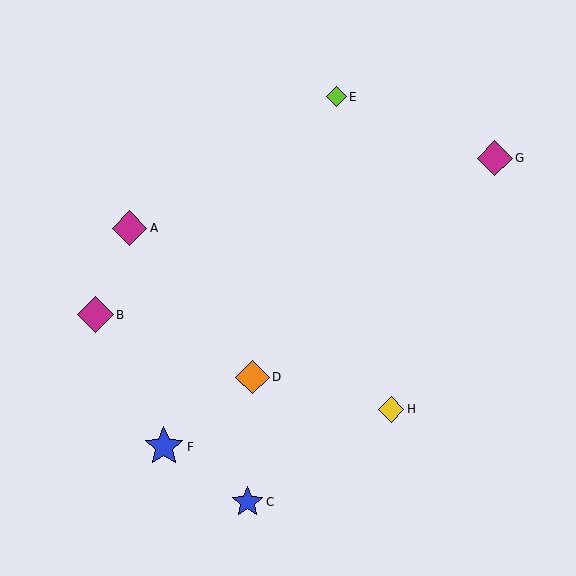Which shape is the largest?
The blue star (labeled F) is the largest.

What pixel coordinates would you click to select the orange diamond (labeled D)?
Click at (252, 377) to select the orange diamond D.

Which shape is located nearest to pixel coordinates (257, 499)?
The blue star (labeled C) at (247, 502) is nearest to that location.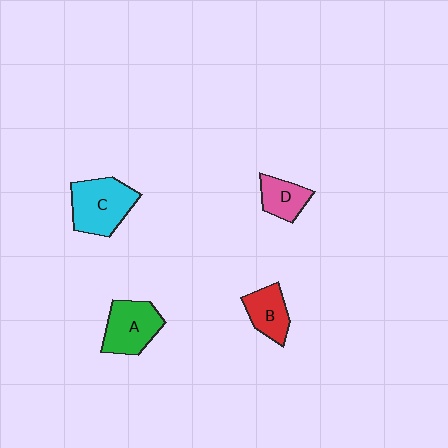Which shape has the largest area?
Shape C (cyan).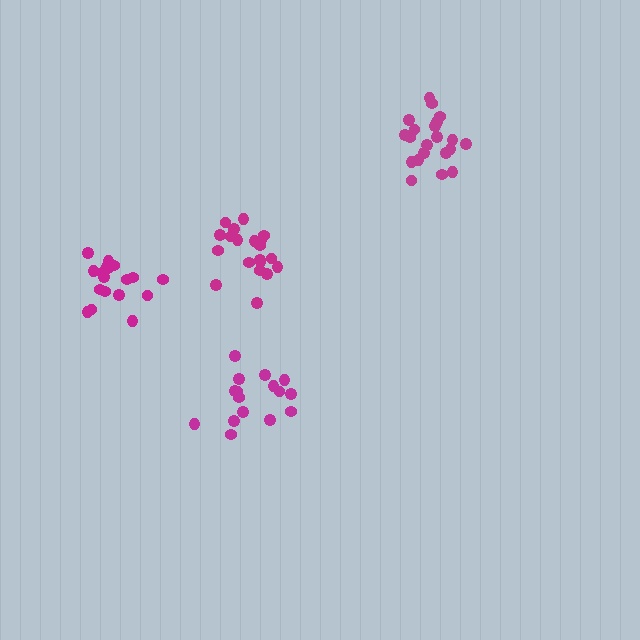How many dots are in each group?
Group 1: 18 dots, Group 2: 20 dots, Group 3: 21 dots, Group 4: 16 dots (75 total).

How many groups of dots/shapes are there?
There are 4 groups.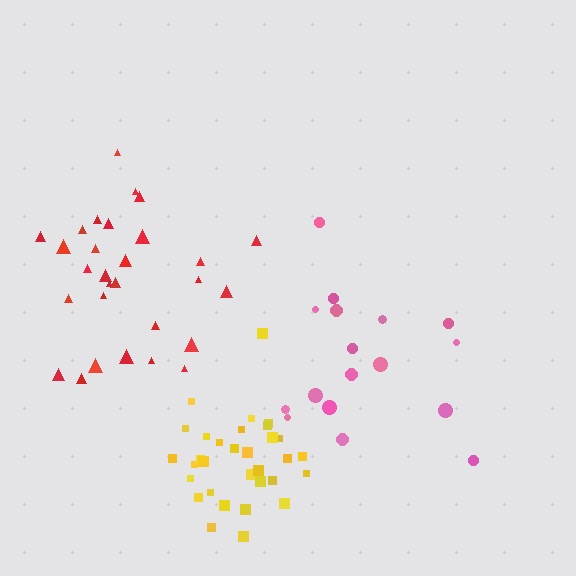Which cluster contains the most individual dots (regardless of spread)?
Yellow (32).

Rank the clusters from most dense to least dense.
yellow, red, pink.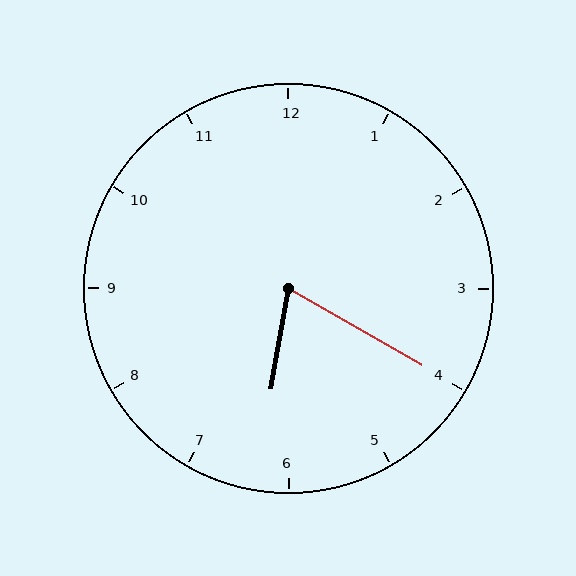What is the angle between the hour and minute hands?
Approximately 70 degrees.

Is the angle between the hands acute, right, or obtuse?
It is acute.